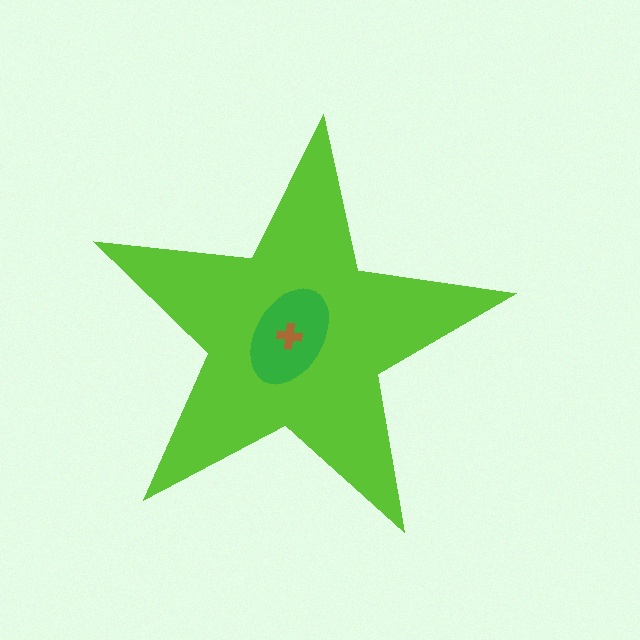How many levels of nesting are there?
3.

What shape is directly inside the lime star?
The green ellipse.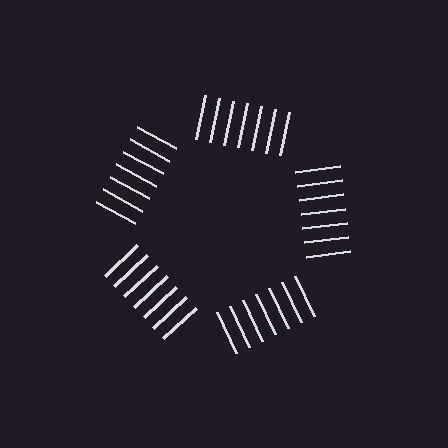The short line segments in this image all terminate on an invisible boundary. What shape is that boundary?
An illusory pentagon — the line segments terminate on its edges but no continuous stroke is drawn.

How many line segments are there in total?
35 — 7 along each of the 5 edges.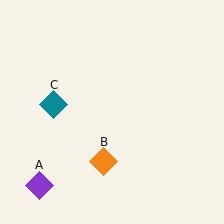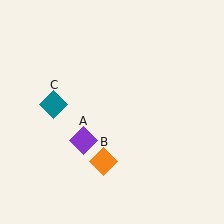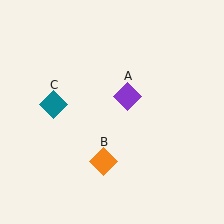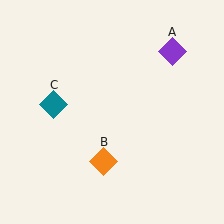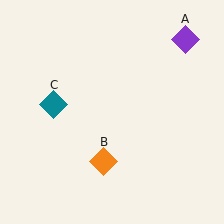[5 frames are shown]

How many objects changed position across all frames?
1 object changed position: purple diamond (object A).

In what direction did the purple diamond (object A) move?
The purple diamond (object A) moved up and to the right.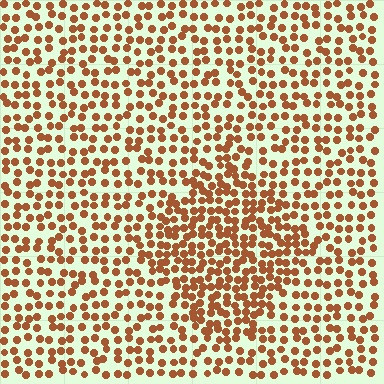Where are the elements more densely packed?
The elements are more densely packed inside the diamond boundary.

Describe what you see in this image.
The image contains small brown elements arranged at two different densities. A diamond-shaped region is visible where the elements are more densely packed than the surrounding area.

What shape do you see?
I see a diamond.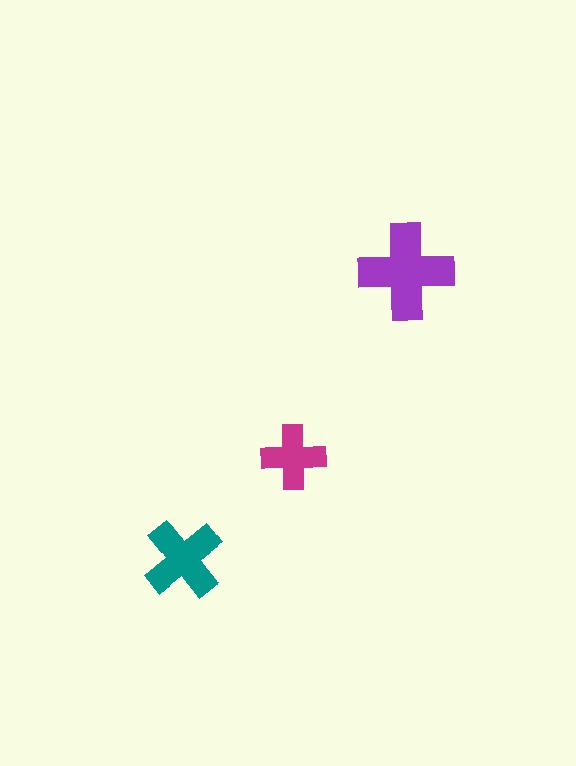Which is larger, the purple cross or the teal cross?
The purple one.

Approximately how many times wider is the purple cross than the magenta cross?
About 1.5 times wider.